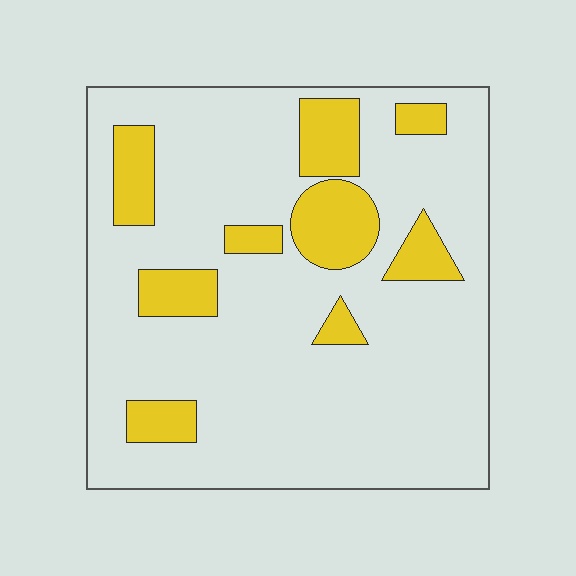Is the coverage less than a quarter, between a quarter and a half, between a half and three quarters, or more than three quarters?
Less than a quarter.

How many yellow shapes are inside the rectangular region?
9.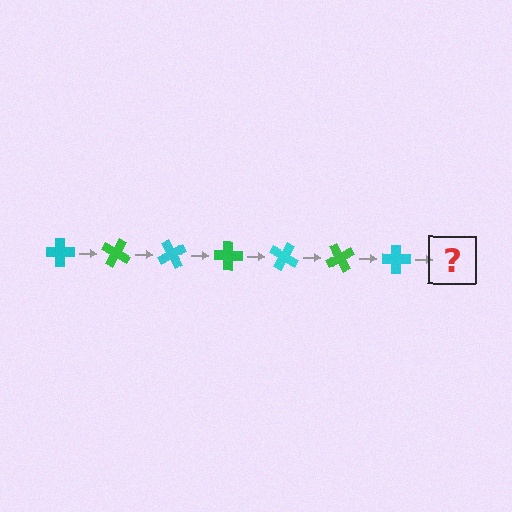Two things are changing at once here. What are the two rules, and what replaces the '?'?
The two rules are that it rotates 30 degrees each step and the color cycles through cyan and green. The '?' should be a green cross, rotated 210 degrees from the start.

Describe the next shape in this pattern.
It should be a green cross, rotated 210 degrees from the start.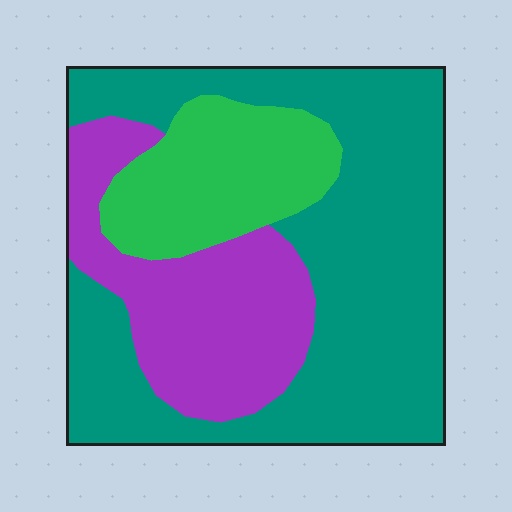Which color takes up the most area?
Teal, at roughly 55%.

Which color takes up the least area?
Green, at roughly 20%.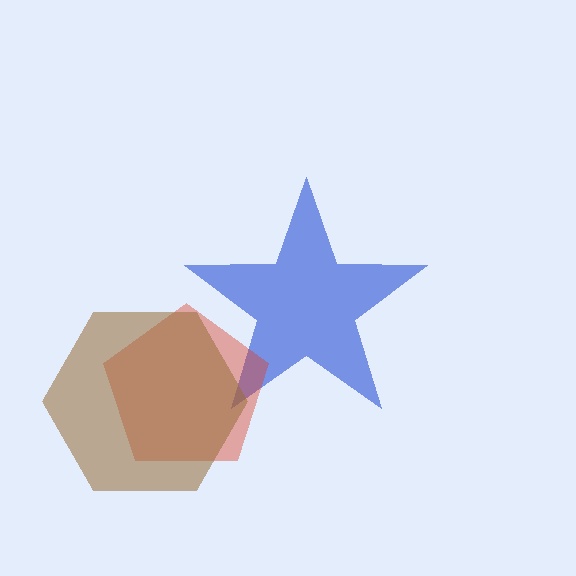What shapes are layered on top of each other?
The layered shapes are: a blue star, a red pentagon, a brown hexagon.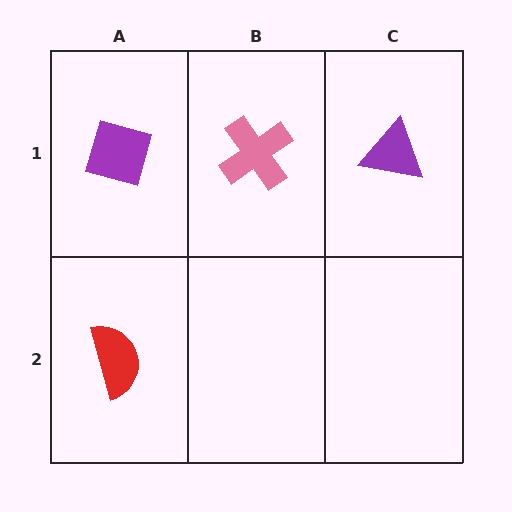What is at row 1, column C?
A purple triangle.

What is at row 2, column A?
A red semicircle.